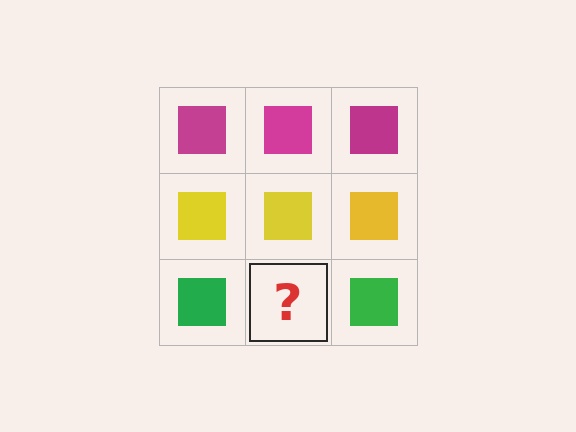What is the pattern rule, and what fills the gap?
The rule is that each row has a consistent color. The gap should be filled with a green square.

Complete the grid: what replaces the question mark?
The question mark should be replaced with a green square.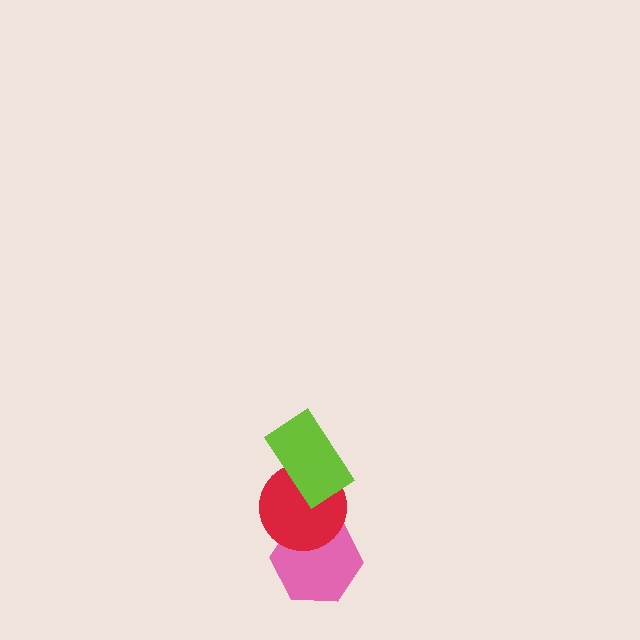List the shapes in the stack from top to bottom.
From top to bottom: the lime rectangle, the red circle, the pink hexagon.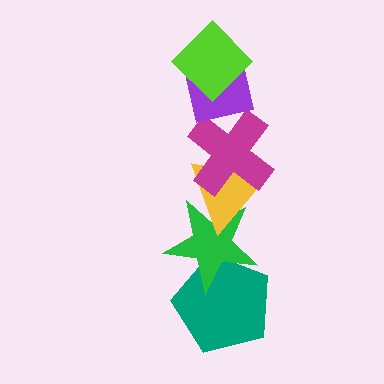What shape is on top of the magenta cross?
The purple square is on top of the magenta cross.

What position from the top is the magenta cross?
The magenta cross is 3rd from the top.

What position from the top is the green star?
The green star is 5th from the top.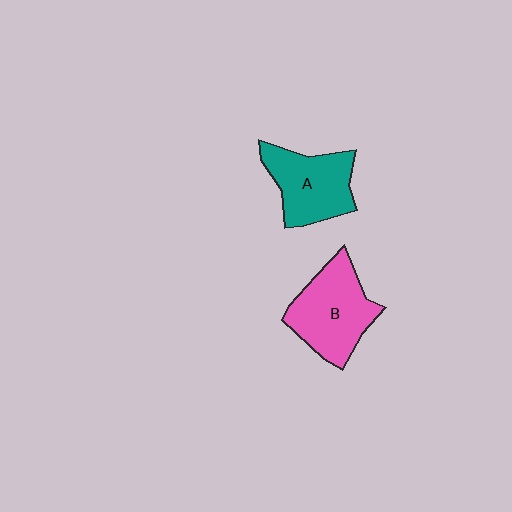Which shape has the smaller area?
Shape A (teal).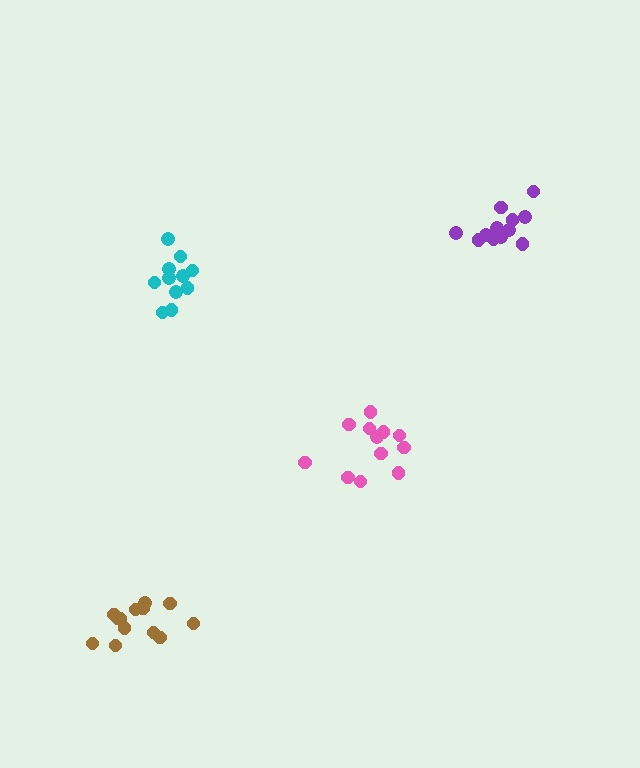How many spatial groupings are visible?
There are 4 spatial groupings.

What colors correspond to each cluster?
The clusters are colored: pink, purple, cyan, brown.